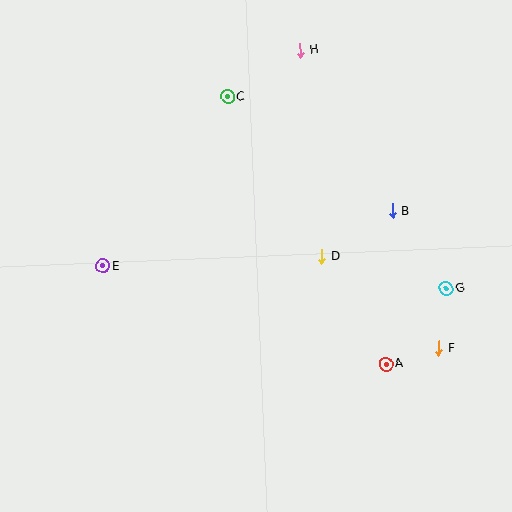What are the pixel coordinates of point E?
Point E is at (103, 266).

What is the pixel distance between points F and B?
The distance between F and B is 145 pixels.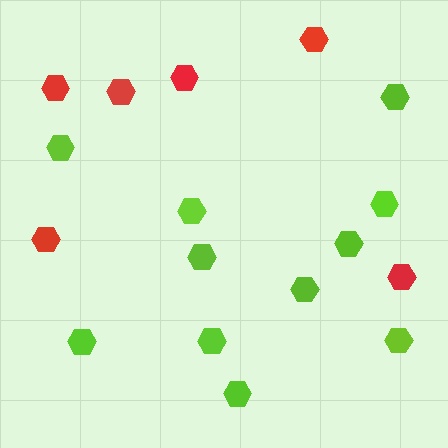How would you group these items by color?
There are 2 groups: one group of red hexagons (6) and one group of lime hexagons (11).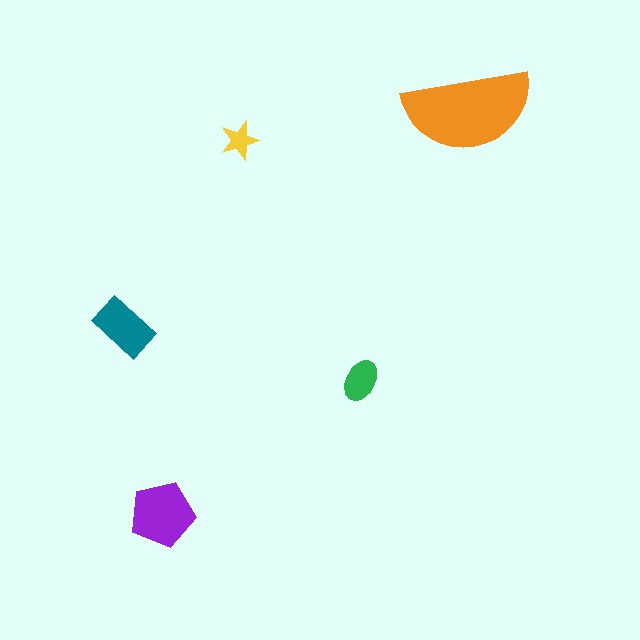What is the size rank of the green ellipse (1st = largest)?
4th.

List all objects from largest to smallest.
The orange semicircle, the purple pentagon, the teal rectangle, the green ellipse, the yellow star.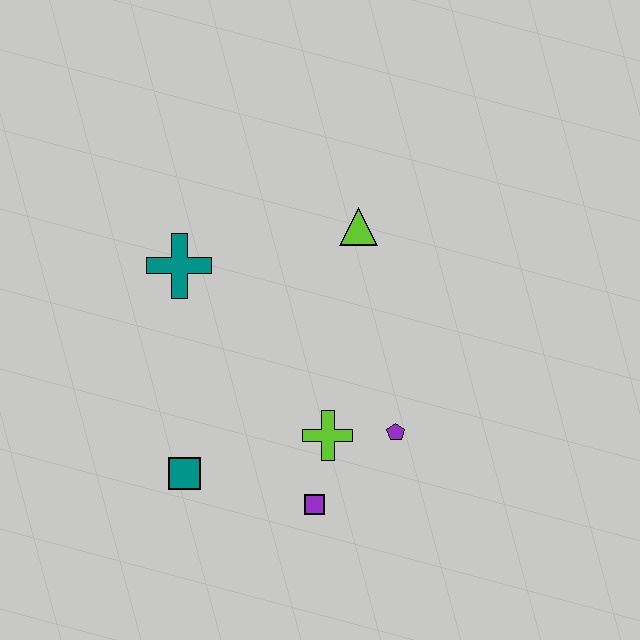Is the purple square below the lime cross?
Yes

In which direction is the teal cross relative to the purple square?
The teal cross is above the purple square.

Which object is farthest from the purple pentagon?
The teal cross is farthest from the purple pentagon.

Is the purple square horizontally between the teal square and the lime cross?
Yes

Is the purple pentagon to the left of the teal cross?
No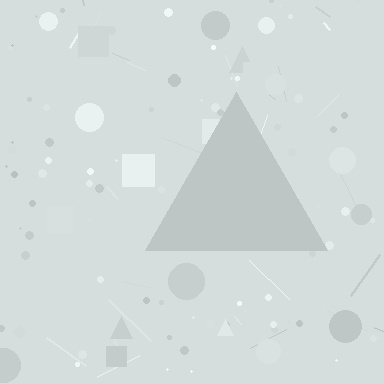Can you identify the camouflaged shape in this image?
The camouflaged shape is a triangle.